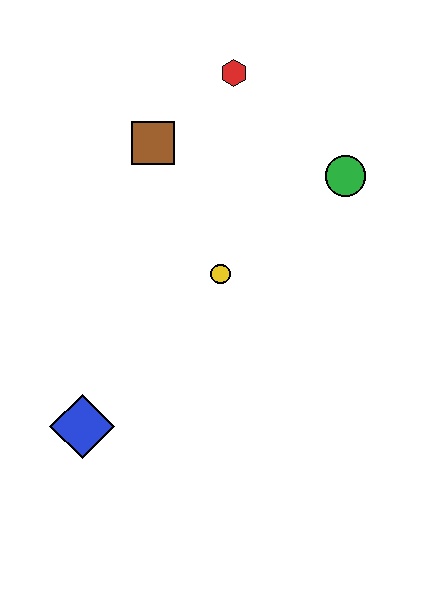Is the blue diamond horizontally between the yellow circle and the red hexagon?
No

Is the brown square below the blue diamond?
No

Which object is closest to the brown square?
The red hexagon is closest to the brown square.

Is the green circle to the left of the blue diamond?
No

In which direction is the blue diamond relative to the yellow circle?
The blue diamond is below the yellow circle.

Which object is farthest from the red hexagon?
The blue diamond is farthest from the red hexagon.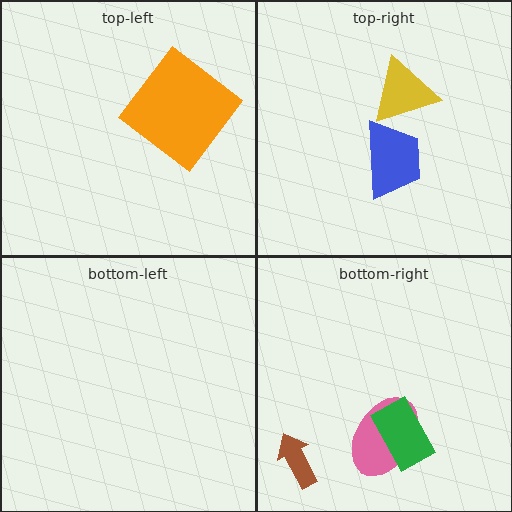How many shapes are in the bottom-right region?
3.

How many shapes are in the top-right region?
2.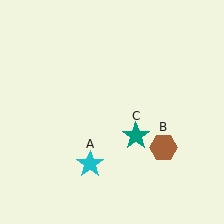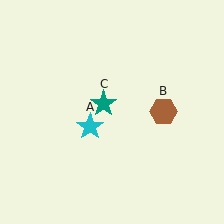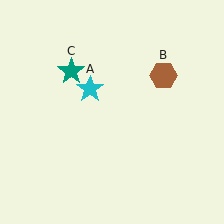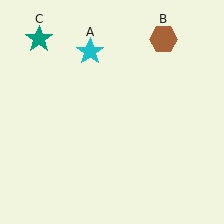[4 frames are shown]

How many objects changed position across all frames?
3 objects changed position: cyan star (object A), brown hexagon (object B), teal star (object C).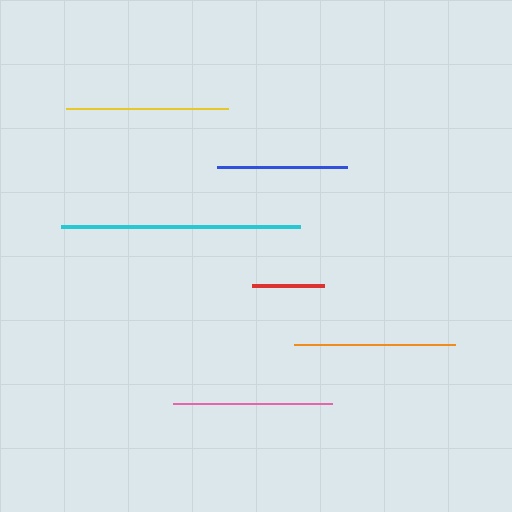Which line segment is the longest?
The cyan line is the longest at approximately 239 pixels.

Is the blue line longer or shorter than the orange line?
The orange line is longer than the blue line.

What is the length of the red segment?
The red segment is approximately 72 pixels long.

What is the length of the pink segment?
The pink segment is approximately 159 pixels long.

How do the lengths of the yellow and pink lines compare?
The yellow and pink lines are approximately the same length.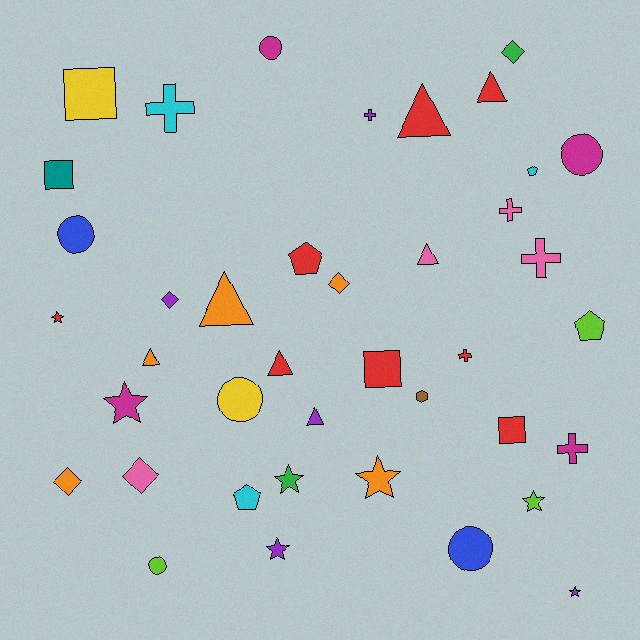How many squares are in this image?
There are 4 squares.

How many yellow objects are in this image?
There are 2 yellow objects.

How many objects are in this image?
There are 40 objects.